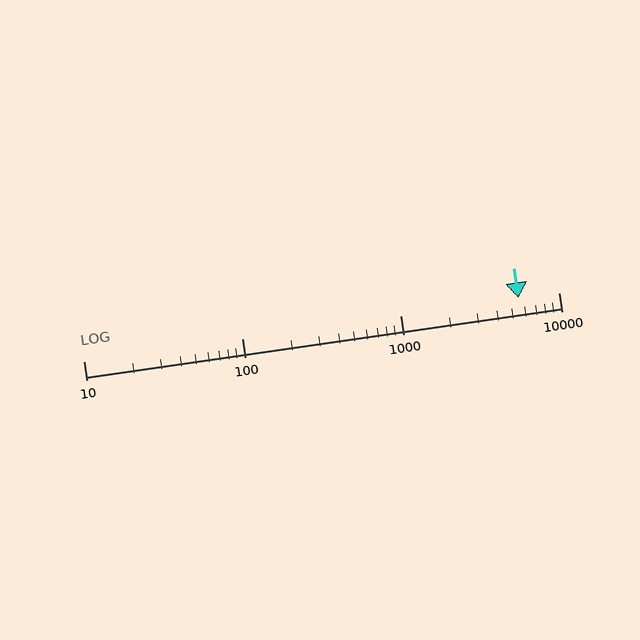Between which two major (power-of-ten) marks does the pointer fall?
The pointer is between 1000 and 10000.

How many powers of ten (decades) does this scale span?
The scale spans 3 decades, from 10 to 10000.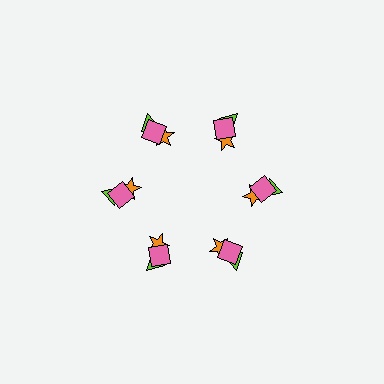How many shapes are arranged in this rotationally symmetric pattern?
There are 18 shapes, arranged in 6 groups of 3.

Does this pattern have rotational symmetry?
Yes, this pattern has 6-fold rotational symmetry. It looks the same after rotating 60 degrees around the center.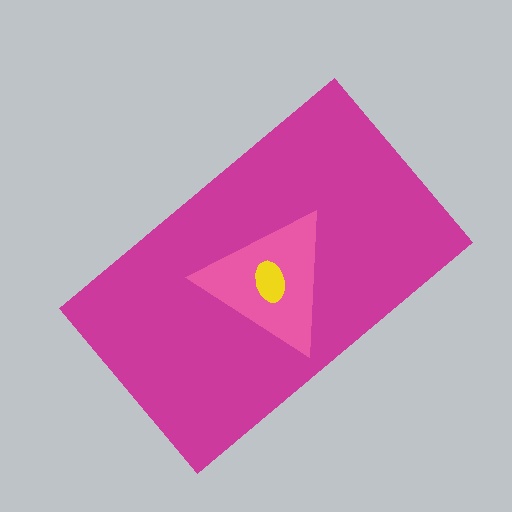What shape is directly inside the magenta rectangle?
The pink triangle.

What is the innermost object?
The yellow ellipse.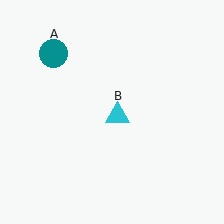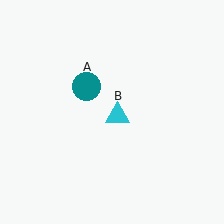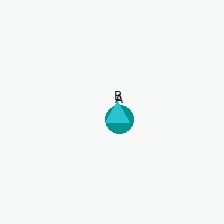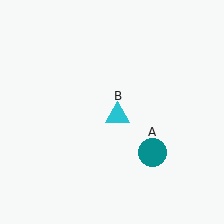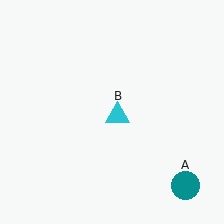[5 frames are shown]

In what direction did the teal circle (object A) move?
The teal circle (object A) moved down and to the right.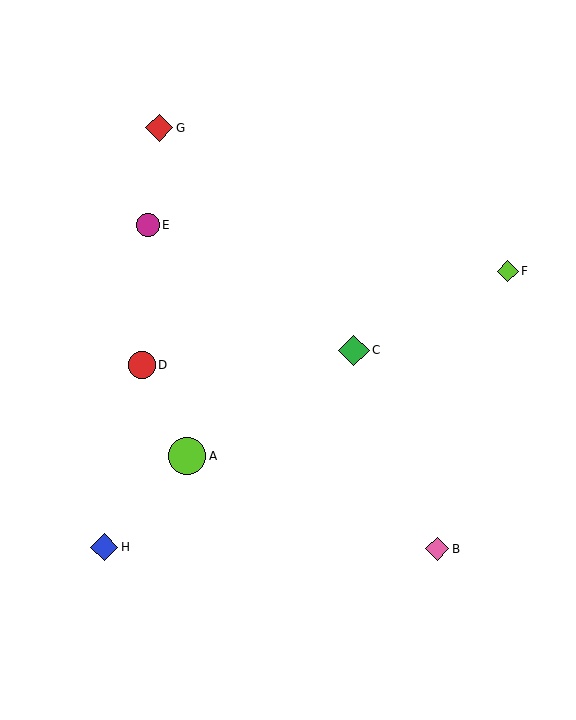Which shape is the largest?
The lime circle (labeled A) is the largest.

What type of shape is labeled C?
Shape C is a green diamond.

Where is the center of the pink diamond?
The center of the pink diamond is at (437, 549).